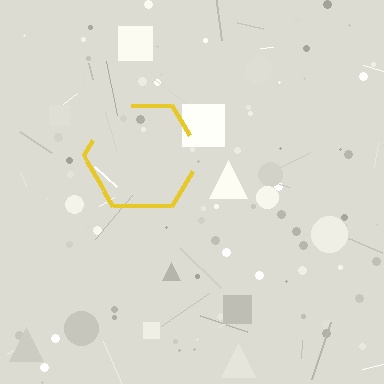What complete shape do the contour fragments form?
The contour fragments form a hexagon.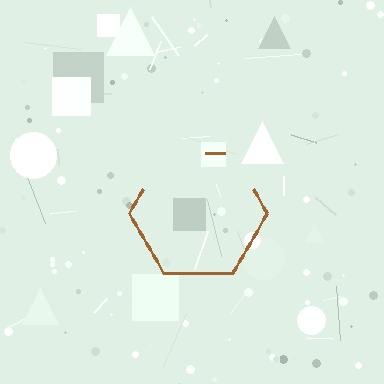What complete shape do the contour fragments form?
The contour fragments form a hexagon.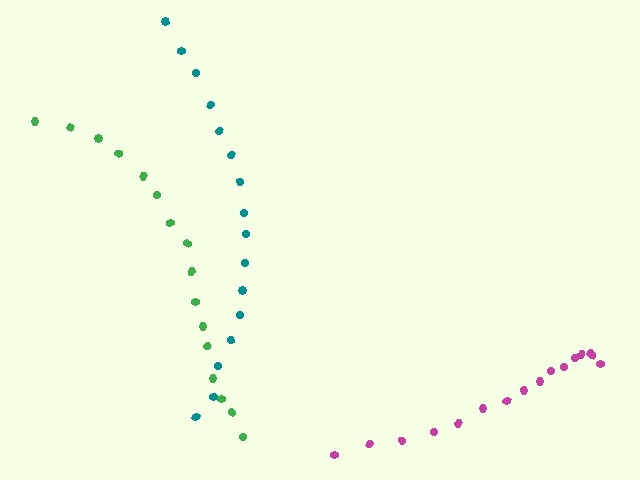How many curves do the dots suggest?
There are 3 distinct paths.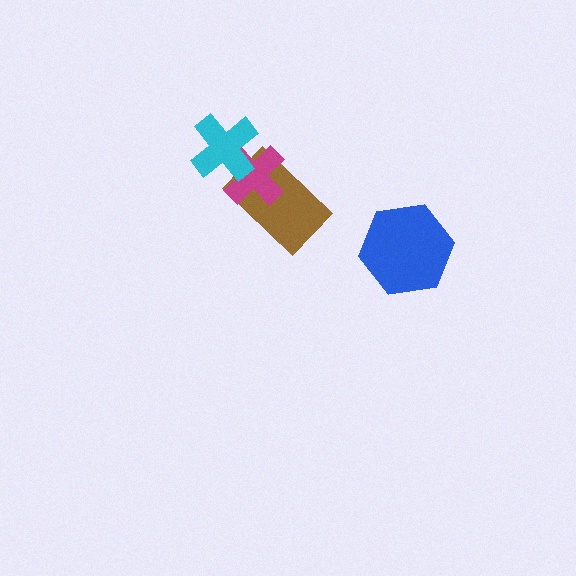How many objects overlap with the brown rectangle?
1 object overlaps with the brown rectangle.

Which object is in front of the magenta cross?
The cyan cross is in front of the magenta cross.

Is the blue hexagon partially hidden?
No, no other shape covers it.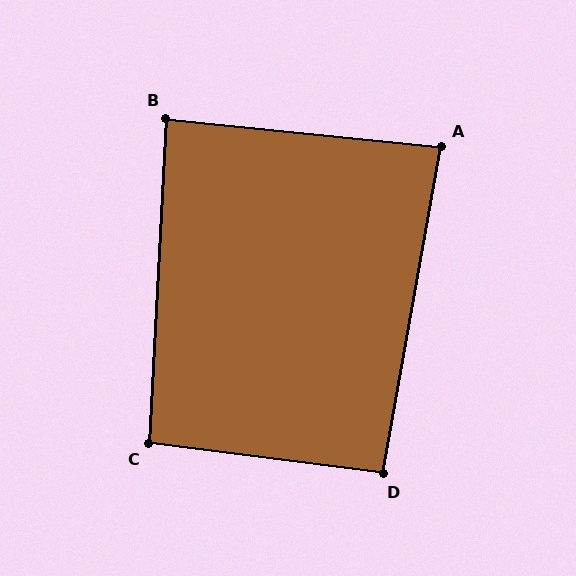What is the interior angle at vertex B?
Approximately 87 degrees (approximately right).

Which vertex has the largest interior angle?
C, at approximately 94 degrees.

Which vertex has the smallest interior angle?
A, at approximately 86 degrees.